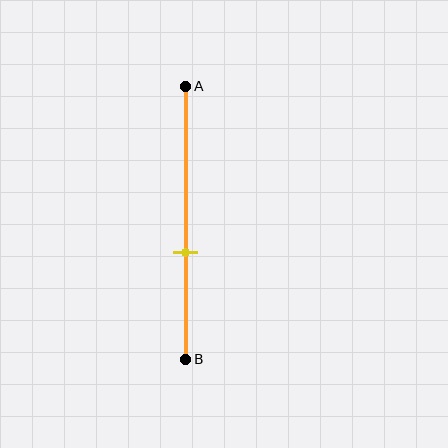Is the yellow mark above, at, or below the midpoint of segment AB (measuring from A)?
The yellow mark is below the midpoint of segment AB.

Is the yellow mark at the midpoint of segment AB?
No, the mark is at about 60% from A, not at the 50% midpoint.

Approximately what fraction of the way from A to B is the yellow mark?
The yellow mark is approximately 60% of the way from A to B.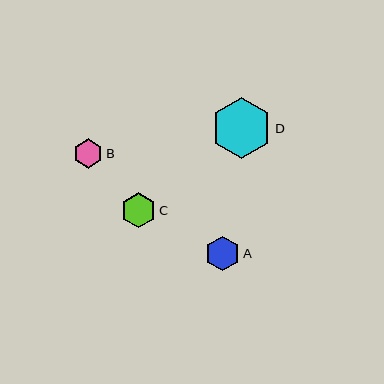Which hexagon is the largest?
Hexagon D is the largest with a size of approximately 61 pixels.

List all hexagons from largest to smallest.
From largest to smallest: D, C, A, B.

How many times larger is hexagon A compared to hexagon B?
Hexagon A is approximately 1.2 times the size of hexagon B.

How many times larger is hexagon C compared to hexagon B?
Hexagon C is approximately 1.2 times the size of hexagon B.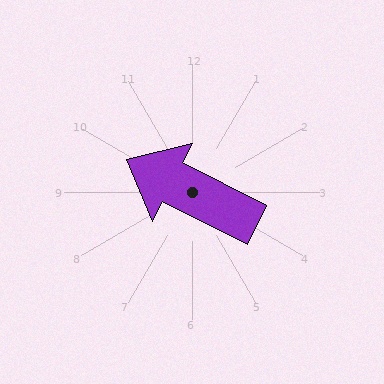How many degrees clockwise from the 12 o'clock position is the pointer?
Approximately 297 degrees.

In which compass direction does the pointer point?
Northwest.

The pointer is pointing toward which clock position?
Roughly 10 o'clock.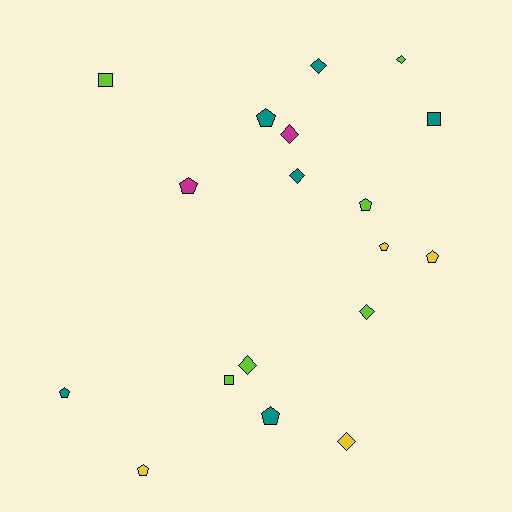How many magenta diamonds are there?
There is 1 magenta diamond.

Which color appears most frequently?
Teal, with 6 objects.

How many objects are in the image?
There are 18 objects.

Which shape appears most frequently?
Pentagon, with 8 objects.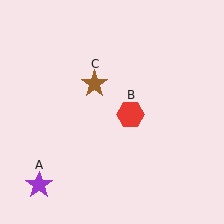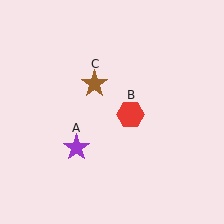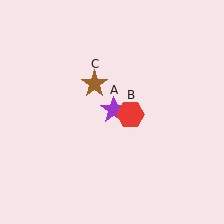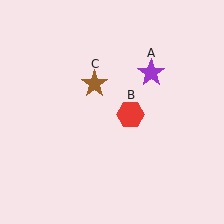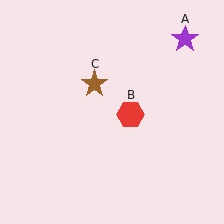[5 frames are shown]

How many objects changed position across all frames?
1 object changed position: purple star (object A).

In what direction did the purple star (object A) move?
The purple star (object A) moved up and to the right.